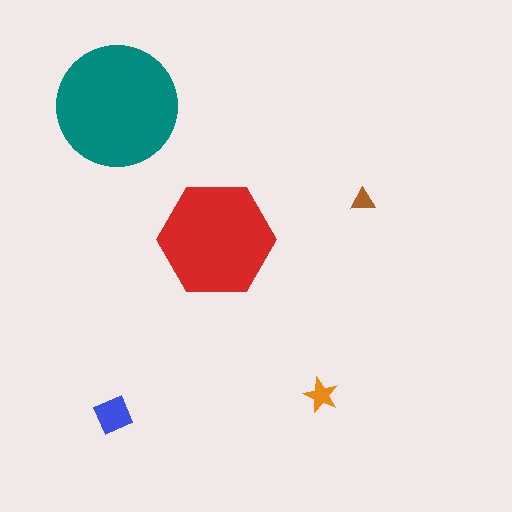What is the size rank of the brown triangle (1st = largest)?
5th.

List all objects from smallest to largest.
The brown triangle, the orange star, the blue square, the red hexagon, the teal circle.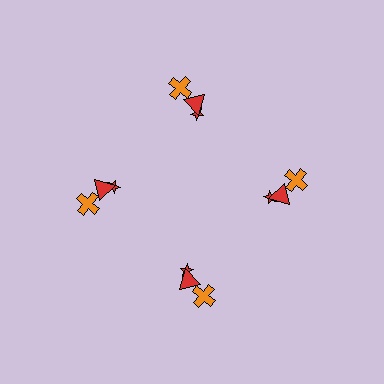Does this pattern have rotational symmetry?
Yes, this pattern has 4-fold rotational symmetry. It looks the same after rotating 90 degrees around the center.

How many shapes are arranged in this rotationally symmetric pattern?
There are 12 shapes, arranged in 4 groups of 3.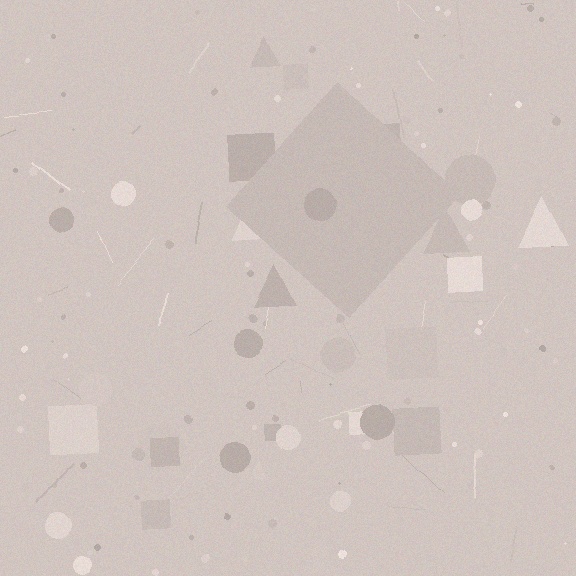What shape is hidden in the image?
A diamond is hidden in the image.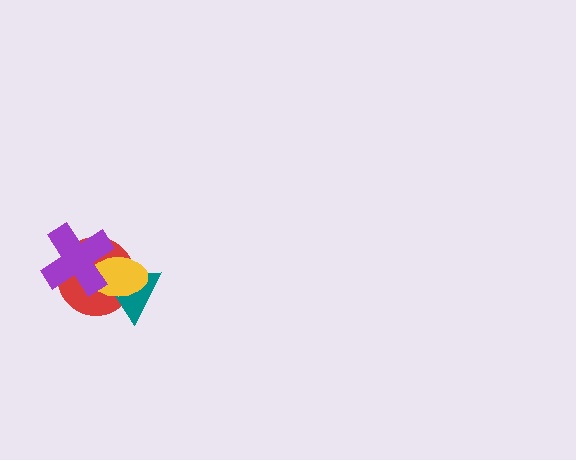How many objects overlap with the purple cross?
3 objects overlap with the purple cross.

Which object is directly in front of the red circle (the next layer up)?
The teal triangle is directly in front of the red circle.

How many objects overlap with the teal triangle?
3 objects overlap with the teal triangle.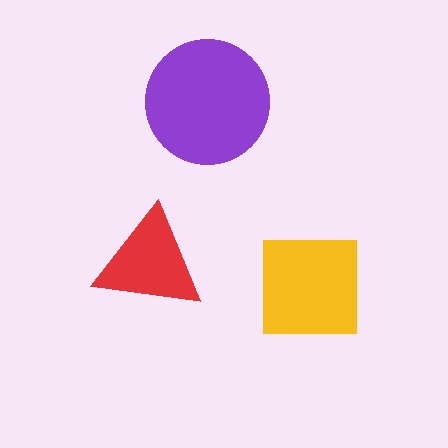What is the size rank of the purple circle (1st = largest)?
1st.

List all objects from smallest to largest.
The red triangle, the yellow square, the purple circle.